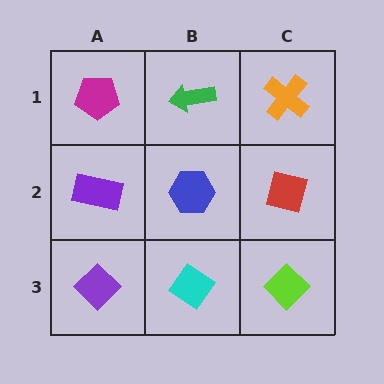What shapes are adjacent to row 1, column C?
A red square (row 2, column C), a green arrow (row 1, column B).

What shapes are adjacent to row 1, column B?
A blue hexagon (row 2, column B), a magenta pentagon (row 1, column A), an orange cross (row 1, column C).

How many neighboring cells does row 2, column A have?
3.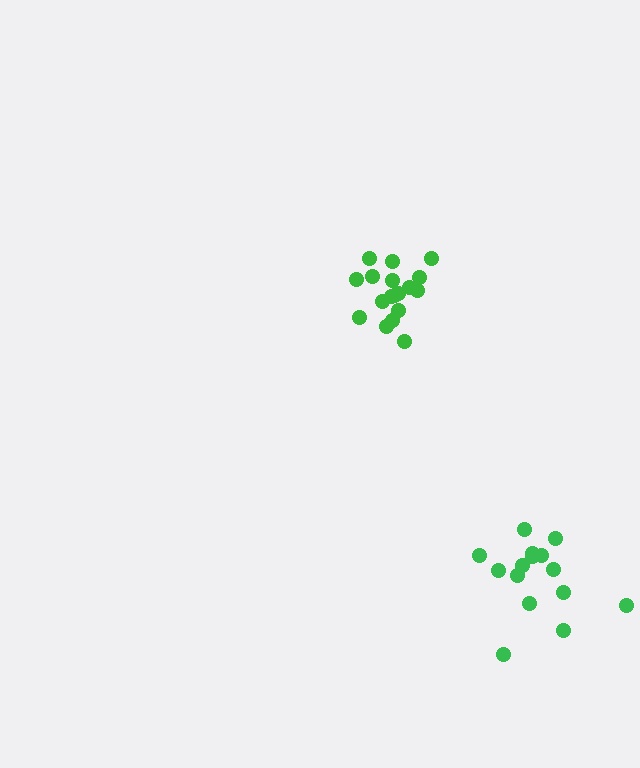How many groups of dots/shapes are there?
There are 2 groups.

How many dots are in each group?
Group 1: 18 dots, Group 2: 15 dots (33 total).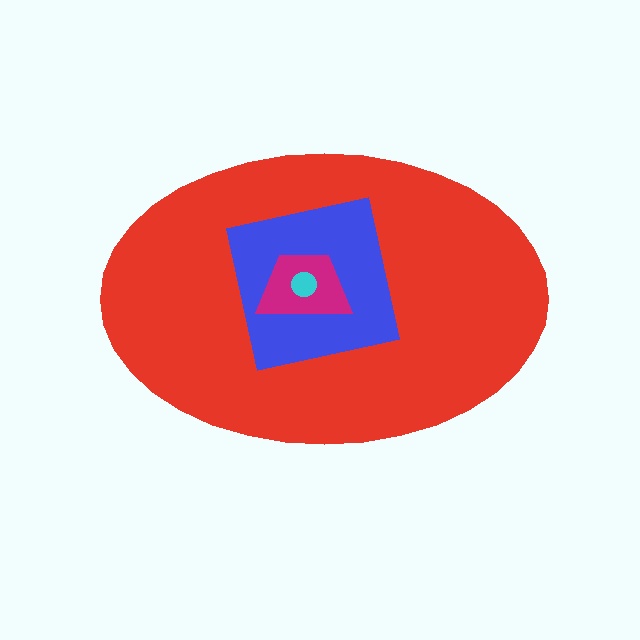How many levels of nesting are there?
4.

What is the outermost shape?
The red ellipse.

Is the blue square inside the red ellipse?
Yes.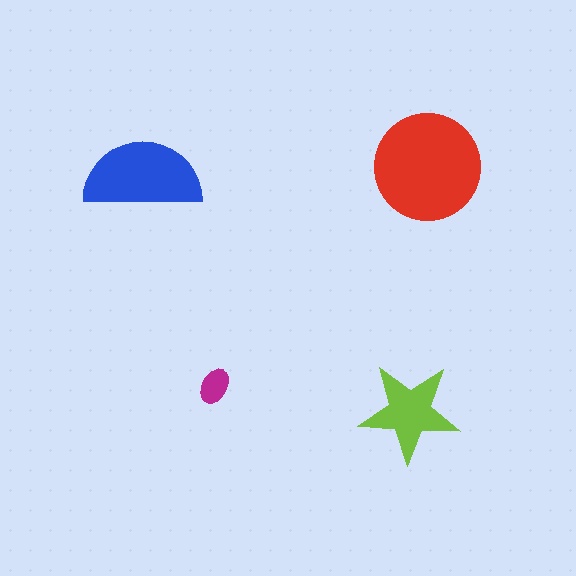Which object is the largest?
The red circle.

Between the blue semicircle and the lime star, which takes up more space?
The blue semicircle.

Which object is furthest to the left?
The blue semicircle is leftmost.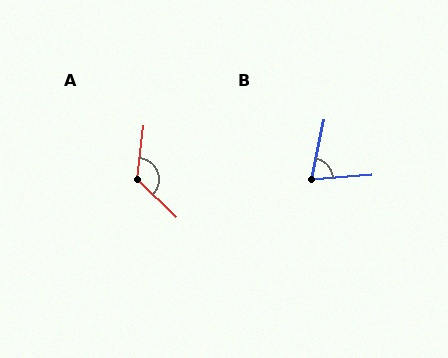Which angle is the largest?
A, at approximately 127 degrees.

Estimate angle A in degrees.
Approximately 127 degrees.